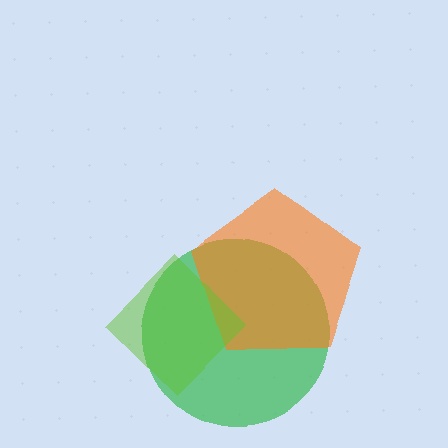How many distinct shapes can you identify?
There are 3 distinct shapes: a green circle, an orange pentagon, a lime diamond.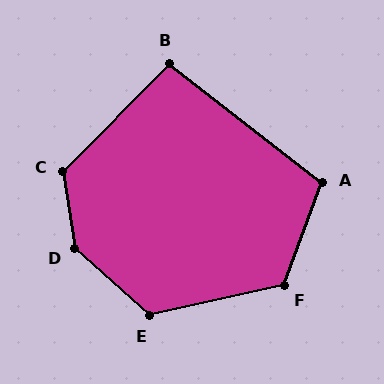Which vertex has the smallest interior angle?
B, at approximately 97 degrees.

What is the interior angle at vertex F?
Approximately 123 degrees (obtuse).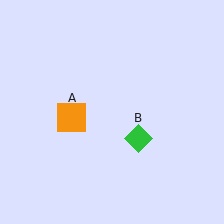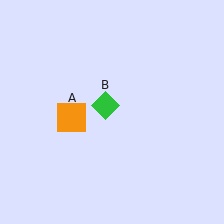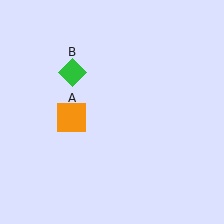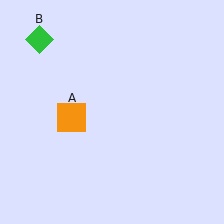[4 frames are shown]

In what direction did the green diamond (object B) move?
The green diamond (object B) moved up and to the left.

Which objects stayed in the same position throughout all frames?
Orange square (object A) remained stationary.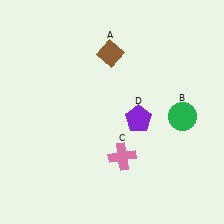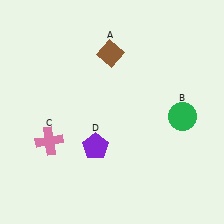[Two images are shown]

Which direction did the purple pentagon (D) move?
The purple pentagon (D) moved left.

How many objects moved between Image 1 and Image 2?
2 objects moved between the two images.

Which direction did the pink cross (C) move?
The pink cross (C) moved left.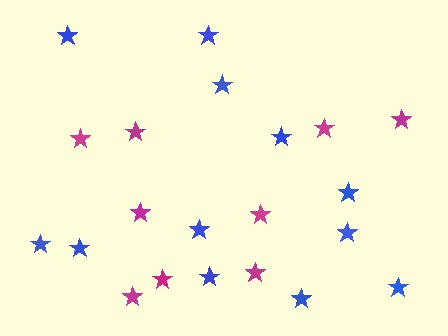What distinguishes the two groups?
There are 2 groups: one group of blue stars (12) and one group of magenta stars (9).